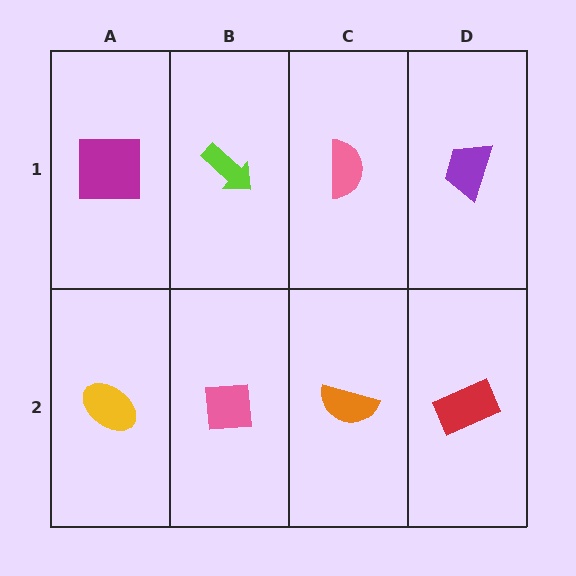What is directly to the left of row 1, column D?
A pink semicircle.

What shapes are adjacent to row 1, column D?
A red rectangle (row 2, column D), a pink semicircle (row 1, column C).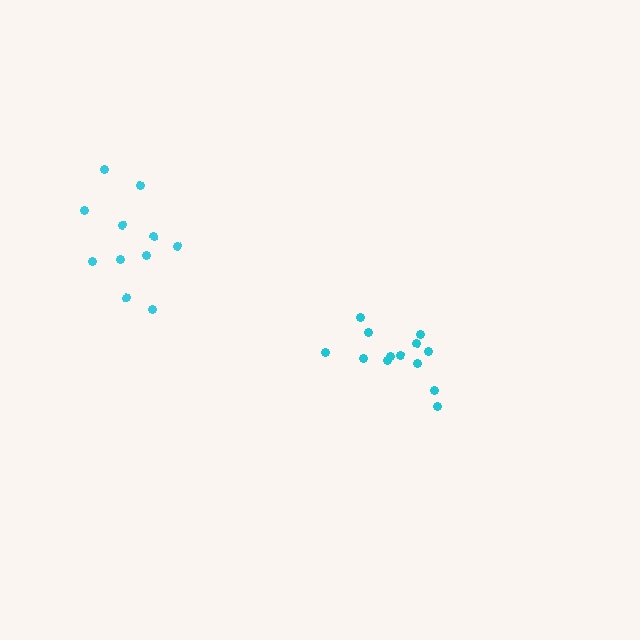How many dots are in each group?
Group 1: 13 dots, Group 2: 11 dots (24 total).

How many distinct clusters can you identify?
There are 2 distinct clusters.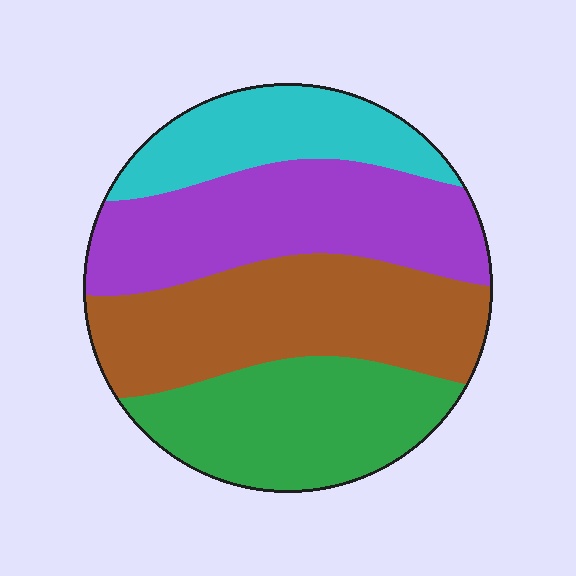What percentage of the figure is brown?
Brown takes up about one third (1/3) of the figure.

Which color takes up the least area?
Cyan, at roughly 15%.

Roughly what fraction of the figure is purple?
Purple takes up about one quarter (1/4) of the figure.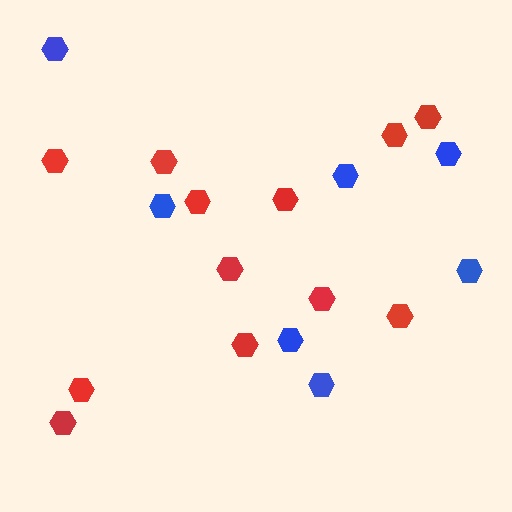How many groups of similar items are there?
There are 2 groups: one group of red hexagons (12) and one group of blue hexagons (7).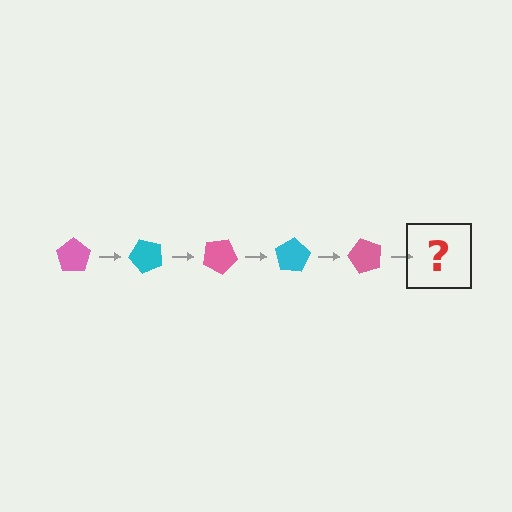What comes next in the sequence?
The next element should be a cyan pentagon, rotated 250 degrees from the start.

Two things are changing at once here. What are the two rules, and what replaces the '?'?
The two rules are that it rotates 50 degrees each step and the color cycles through pink and cyan. The '?' should be a cyan pentagon, rotated 250 degrees from the start.